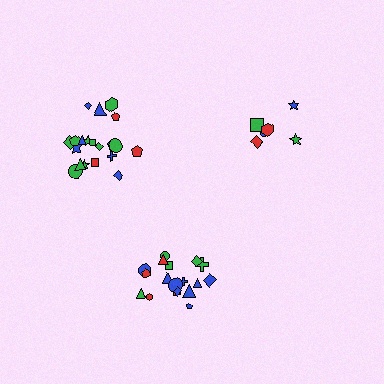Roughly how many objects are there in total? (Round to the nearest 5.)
Roughly 45 objects in total.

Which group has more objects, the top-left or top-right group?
The top-left group.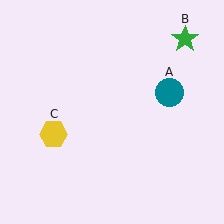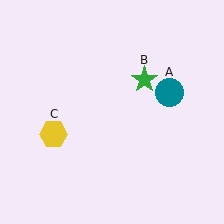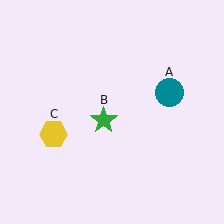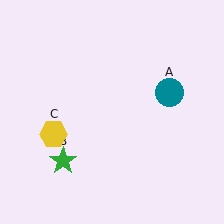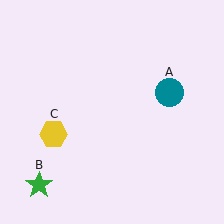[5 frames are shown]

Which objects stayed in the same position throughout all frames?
Teal circle (object A) and yellow hexagon (object C) remained stationary.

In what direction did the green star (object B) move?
The green star (object B) moved down and to the left.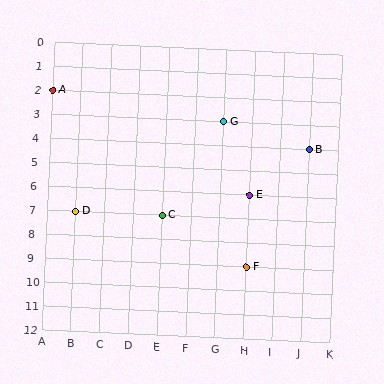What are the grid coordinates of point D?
Point D is at grid coordinates (B, 7).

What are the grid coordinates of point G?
Point G is at grid coordinates (G, 3).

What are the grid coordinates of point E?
Point E is at grid coordinates (H, 6).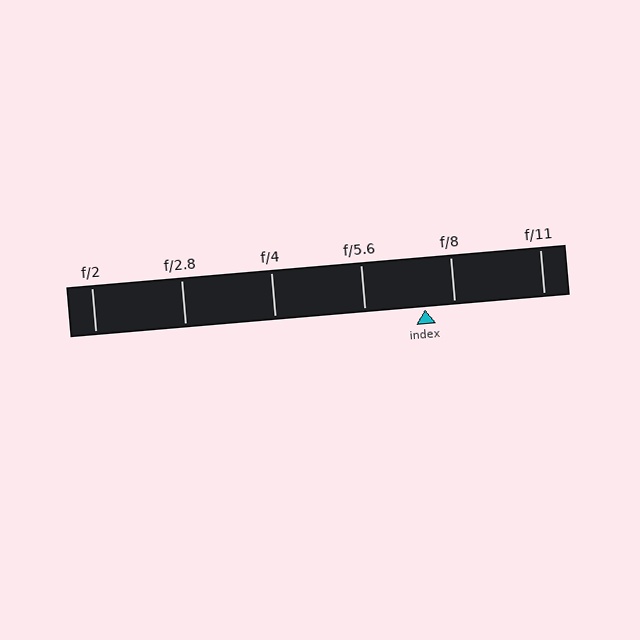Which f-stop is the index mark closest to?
The index mark is closest to f/8.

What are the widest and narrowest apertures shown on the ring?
The widest aperture shown is f/2 and the narrowest is f/11.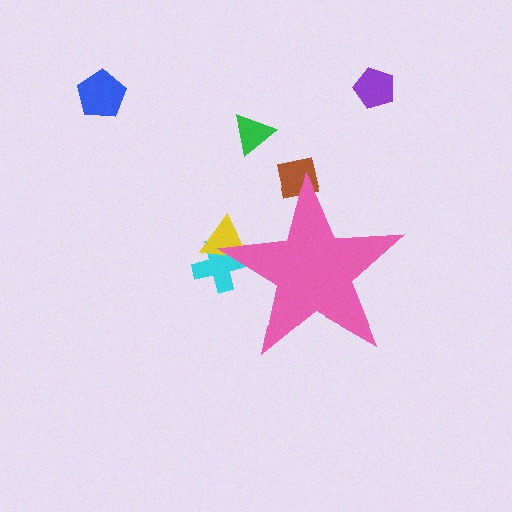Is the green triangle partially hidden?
No, the green triangle is fully visible.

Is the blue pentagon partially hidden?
No, the blue pentagon is fully visible.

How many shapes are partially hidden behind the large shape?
3 shapes are partially hidden.